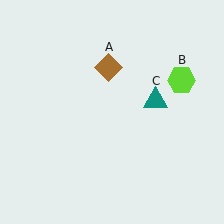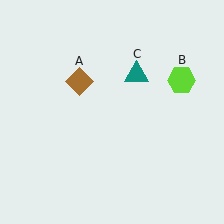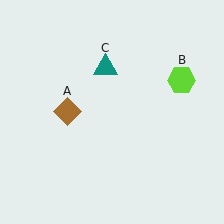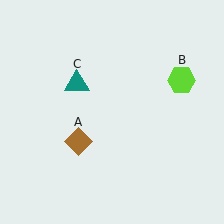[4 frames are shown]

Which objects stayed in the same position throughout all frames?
Lime hexagon (object B) remained stationary.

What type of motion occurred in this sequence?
The brown diamond (object A), teal triangle (object C) rotated counterclockwise around the center of the scene.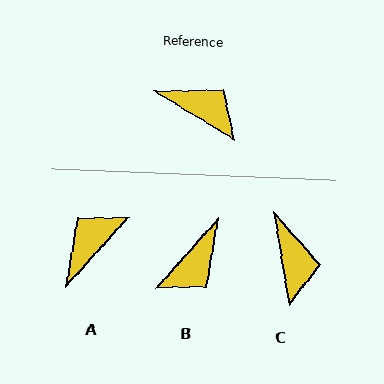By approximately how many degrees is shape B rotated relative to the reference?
Approximately 101 degrees clockwise.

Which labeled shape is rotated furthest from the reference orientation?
B, about 101 degrees away.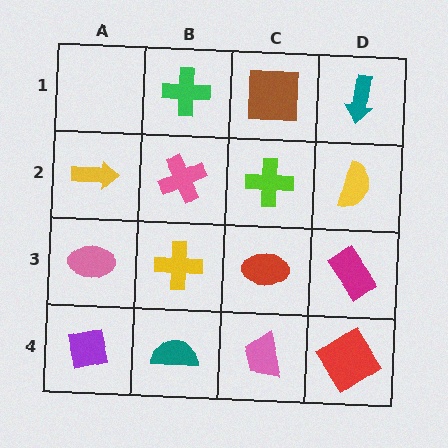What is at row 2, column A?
A yellow arrow.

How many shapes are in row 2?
4 shapes.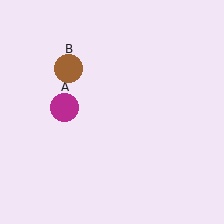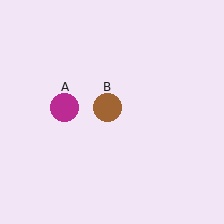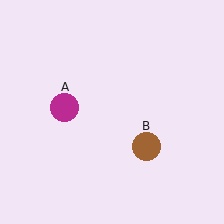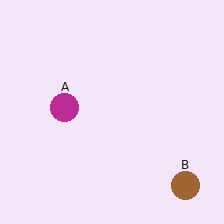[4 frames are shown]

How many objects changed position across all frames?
1 object changed position: brown circle (object B).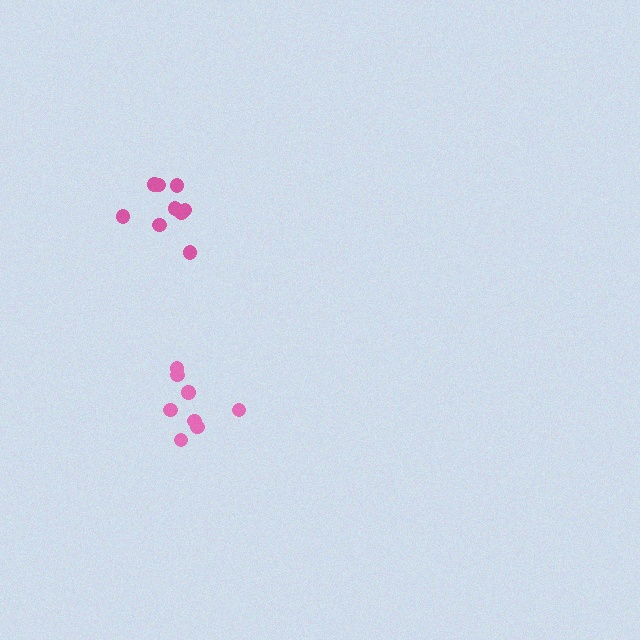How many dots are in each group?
Group 1: 8 dots, Group 2: 9 dots (17 total).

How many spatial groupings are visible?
There are 2 spatial groupings.